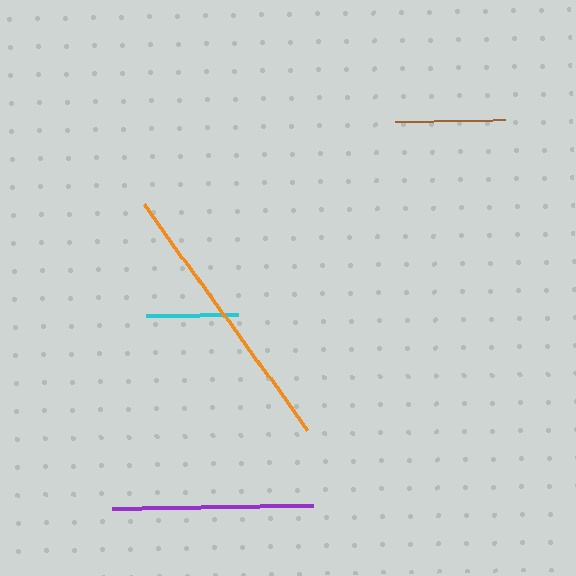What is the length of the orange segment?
The orange segment is approximately 278 pixels long.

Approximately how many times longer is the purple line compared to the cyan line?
The purple line is approximately 2.2 times the length of the cyan line.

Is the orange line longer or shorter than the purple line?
The orange line is longer than the purple line.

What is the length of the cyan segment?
The cyan segment is approximately 92 pixels long.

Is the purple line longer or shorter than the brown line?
The purple line is longer than the brown line.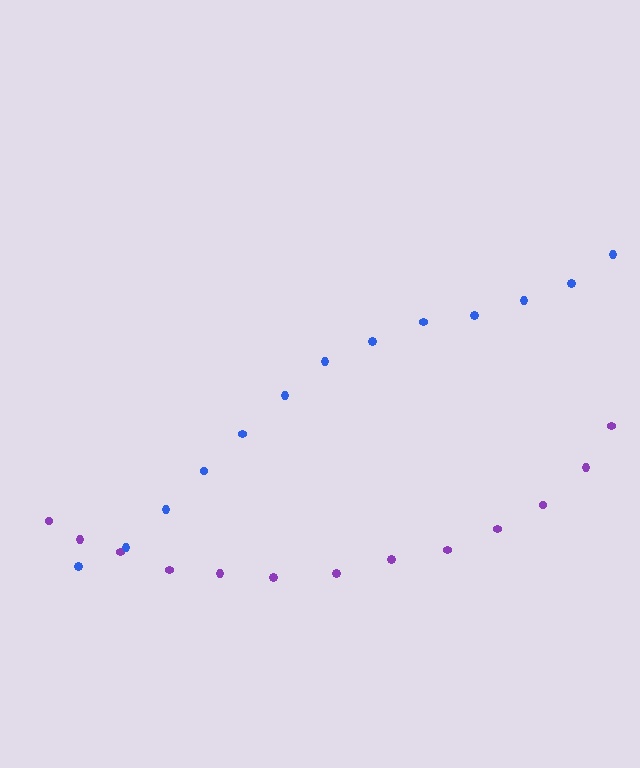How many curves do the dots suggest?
There are 2 distinct paths.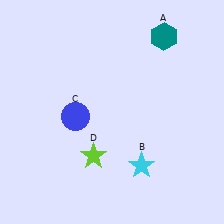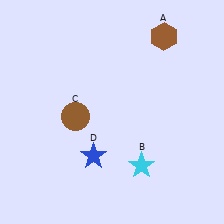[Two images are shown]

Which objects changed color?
A changed from teal to brown. C changed from blue to brown. D changed from lime to blue.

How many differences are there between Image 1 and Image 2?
There are 3 differences between the two images.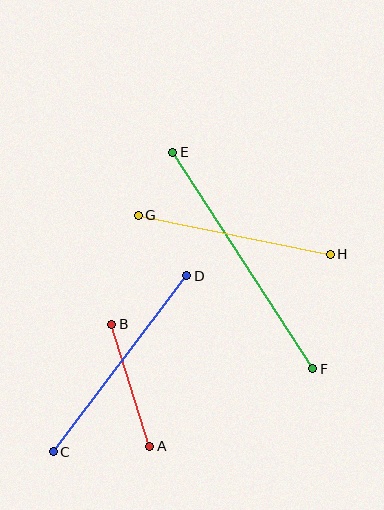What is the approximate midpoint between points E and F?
The midpoint is at approximately (243, 261) pixels.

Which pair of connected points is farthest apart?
Points E and F are farthest apart.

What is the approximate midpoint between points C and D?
The midpoint is at approximately (120, 364) pixels.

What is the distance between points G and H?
The distance is approximately 196 pixels.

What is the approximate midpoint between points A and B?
The midpoint is at approximately (131, 385) pixels.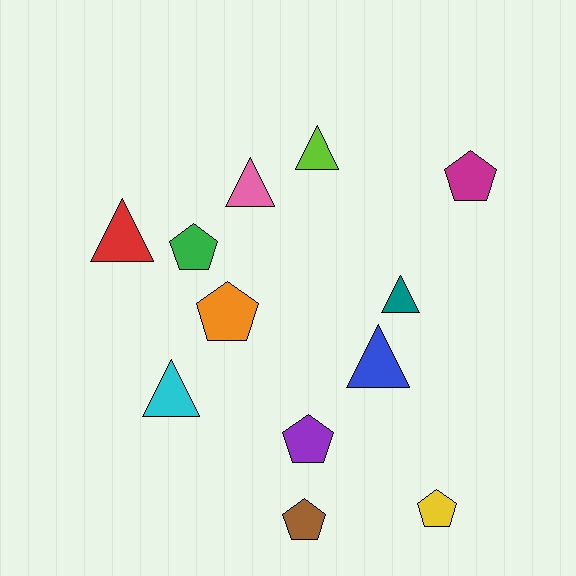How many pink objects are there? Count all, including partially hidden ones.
There is 1 pink object.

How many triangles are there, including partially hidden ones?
There are 6 triangles.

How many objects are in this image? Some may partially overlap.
There are 12 objects.